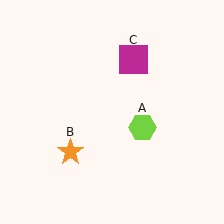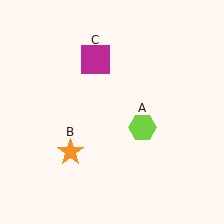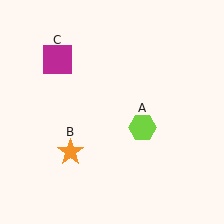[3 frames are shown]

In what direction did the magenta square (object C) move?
The magenta square (object C) moved left.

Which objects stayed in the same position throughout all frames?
Lime hexagon (object A) and orange star (object B) remained stationary.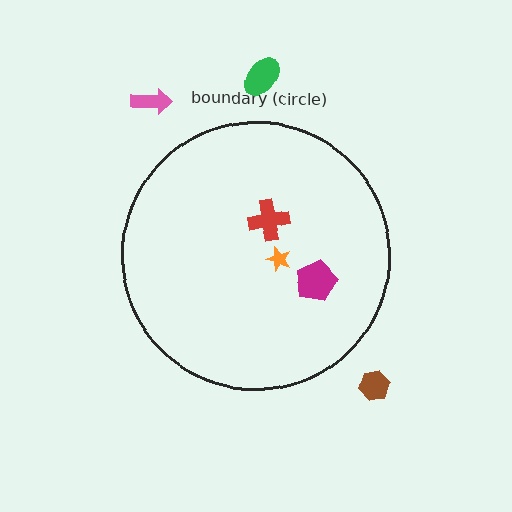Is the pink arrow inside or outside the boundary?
Outside.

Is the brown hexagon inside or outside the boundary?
Outside.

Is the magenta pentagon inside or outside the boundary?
Inside.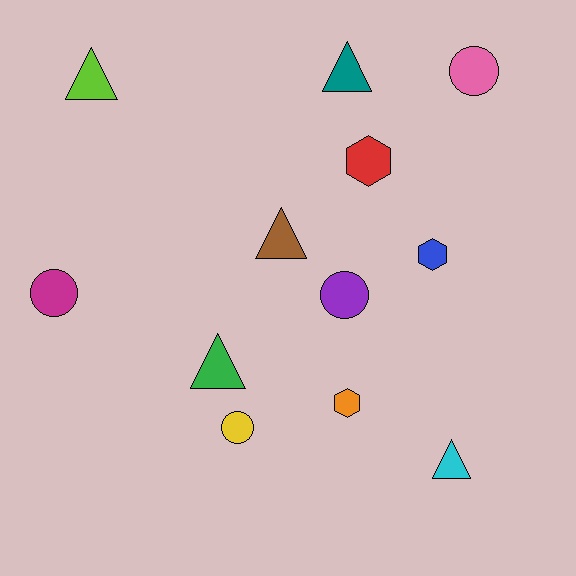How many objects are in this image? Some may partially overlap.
There are 12 objects.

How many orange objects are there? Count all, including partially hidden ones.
There is 1 orange object.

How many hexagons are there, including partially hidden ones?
There are 3 hexagons.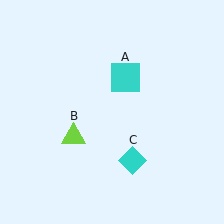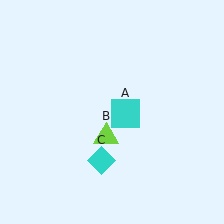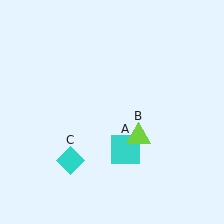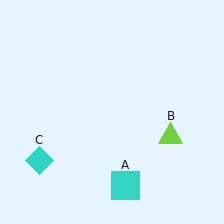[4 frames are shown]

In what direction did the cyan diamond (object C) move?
The cyan diamond (object C) moved left.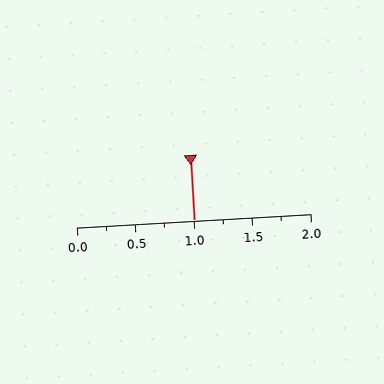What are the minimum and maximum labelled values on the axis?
The axis runs from 0.0 to 2.0.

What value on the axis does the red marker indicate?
The marker indicates approximately 1.